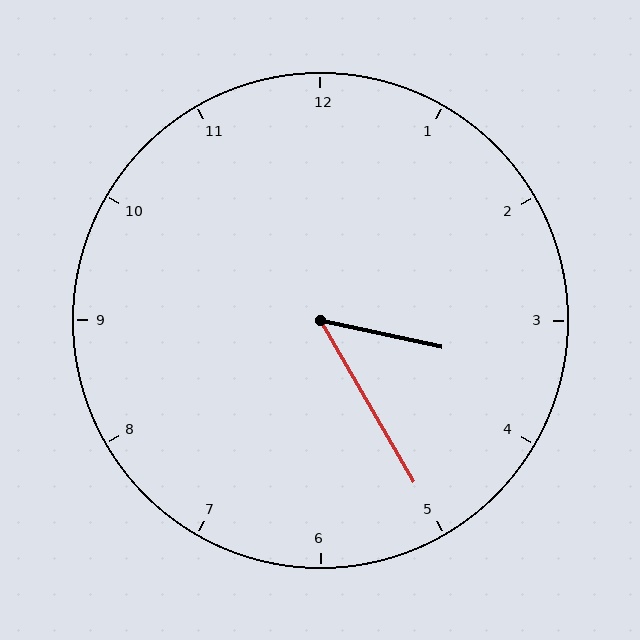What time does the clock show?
3:25.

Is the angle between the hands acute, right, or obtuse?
It is acute.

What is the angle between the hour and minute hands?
Approximately 48 degrees.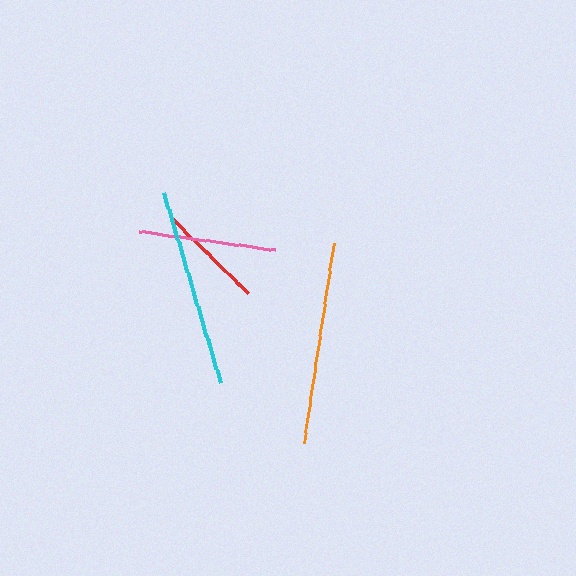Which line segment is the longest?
The orange line is the longest at approximately 203 pixels.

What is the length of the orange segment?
The orange segment is approximately 203 pixels long.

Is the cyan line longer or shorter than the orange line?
The orange line is longer than the cyan line.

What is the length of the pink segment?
The pink segment is approximately 137 pixels long.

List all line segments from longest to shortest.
From longest to shortest: orange, cyan, pink, red.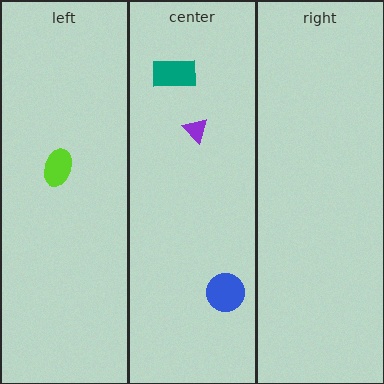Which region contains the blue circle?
The center region.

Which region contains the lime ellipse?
The left region.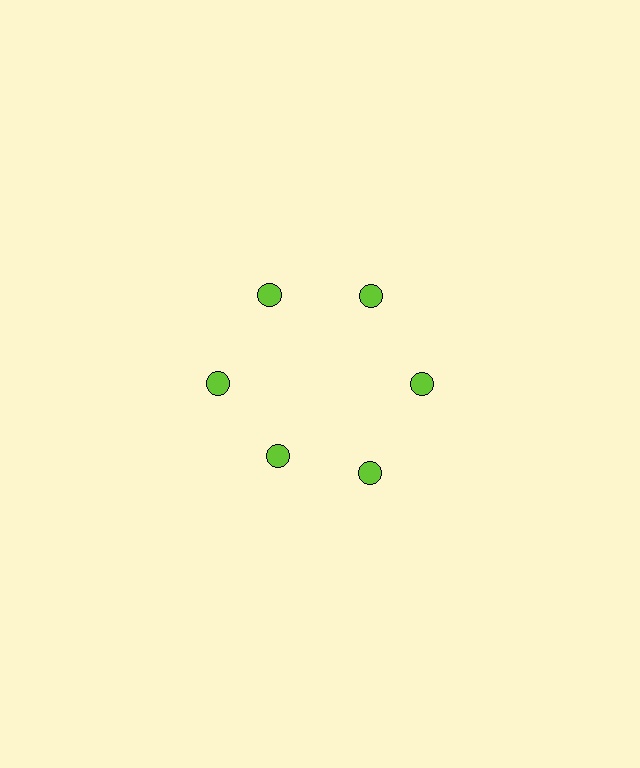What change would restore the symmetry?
The symmetry would be restored by moving it outward, back onto the ring so that all 6 circles sit at equal angles and equal distance from the center.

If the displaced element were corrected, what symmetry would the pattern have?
It would have 6-fold rotational symmetry — the pattern would map onto itself every 60 degrees.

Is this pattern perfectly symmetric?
No. The 6 lime circles are arranged in a ring, but one element near the 7 o'clock position is pulled inward toward the center, breaking the 6-fold rotational symmetry.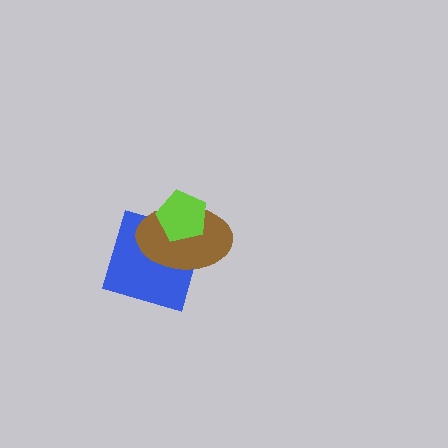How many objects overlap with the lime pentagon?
2 objects overlap with the lime pentagon.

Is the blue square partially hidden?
Yes, it is partially covered by another shape.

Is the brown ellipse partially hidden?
Yes, it is partially covered by another shape.